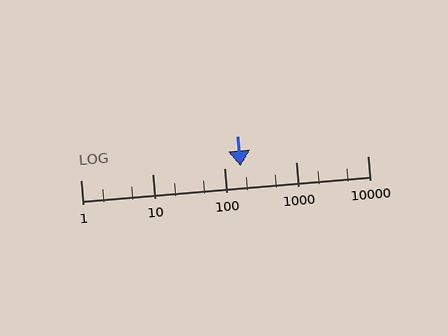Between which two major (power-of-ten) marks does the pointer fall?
The pointer is between 100 and 1000.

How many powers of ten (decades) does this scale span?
The scale spans 4 decades, from 1 to 10000.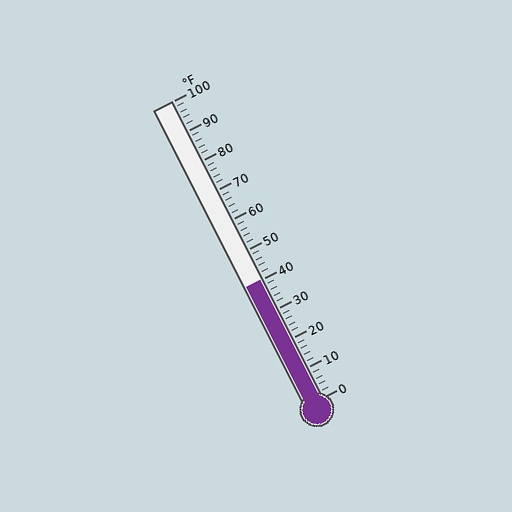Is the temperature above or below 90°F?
The temperature is below 90°F.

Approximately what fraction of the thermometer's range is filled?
The thermometer is filled to approximately 40% of its range.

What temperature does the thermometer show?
The thermometer shows approximately 40°F.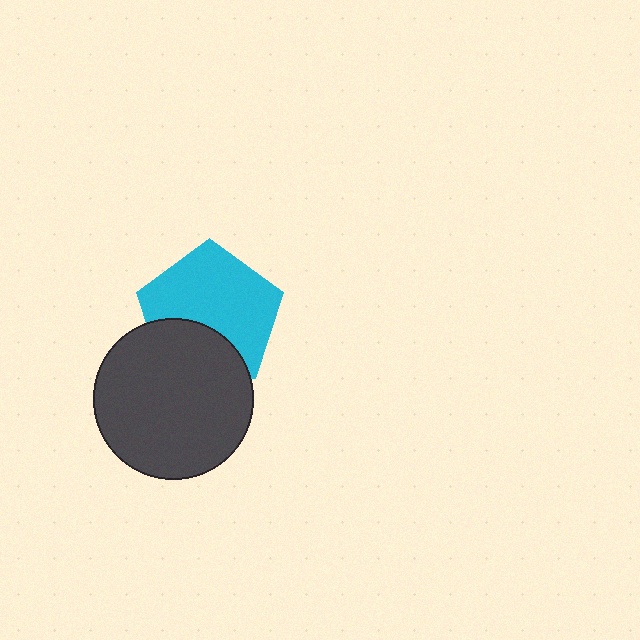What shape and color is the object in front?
The object in front is a dark gray circle.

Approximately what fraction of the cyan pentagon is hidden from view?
Roughly 33% of the cyan pentagon is hidden behind the dark gray circle.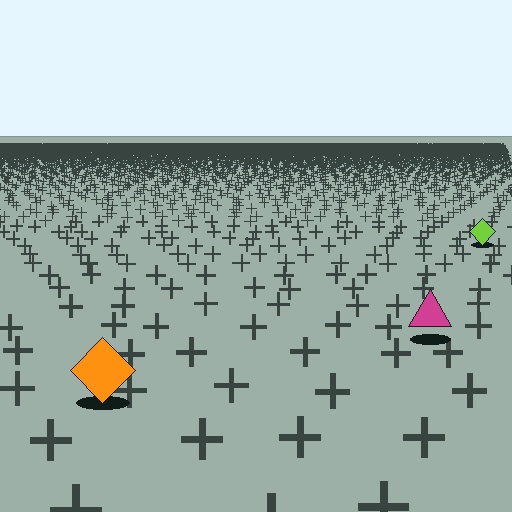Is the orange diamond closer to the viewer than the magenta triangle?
Yes. The orange diamond is closer — you can tell from the texture gradient: the ground texture is coarser near it.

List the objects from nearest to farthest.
From nearest to farthest: the orange diamond, the magenta triangle, the lime diamond.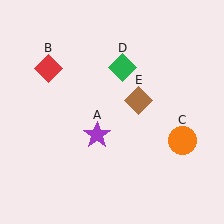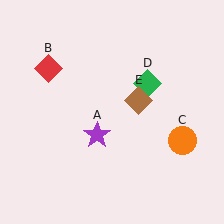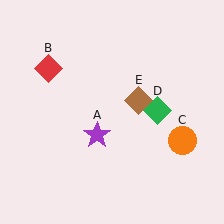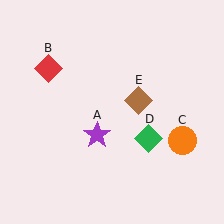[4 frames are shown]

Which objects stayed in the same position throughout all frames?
Purple star (object A) and red diamond (object B) and orange circle (object C) and brown diamond (object E) remained stationary.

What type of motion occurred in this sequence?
The green diamond (object D) rotated clockwise around the center of the scene.